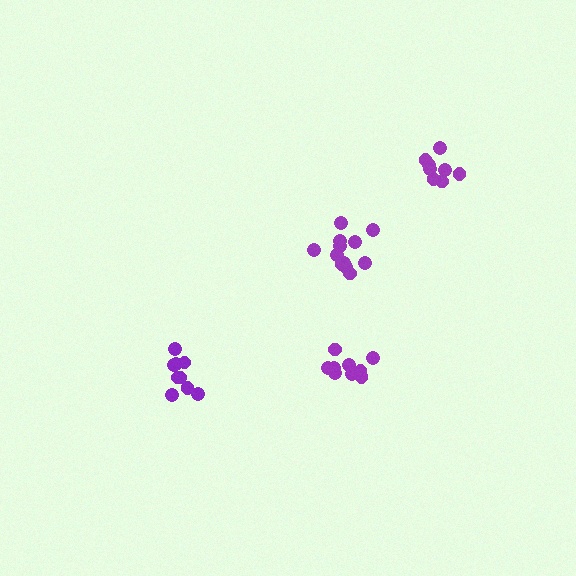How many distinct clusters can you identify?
There are 4 distinct clusters.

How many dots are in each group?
Group 1: 12 dots, Group 2: 9 dots, Group 3: 8 dots, Group 4: 9 dots (38 total).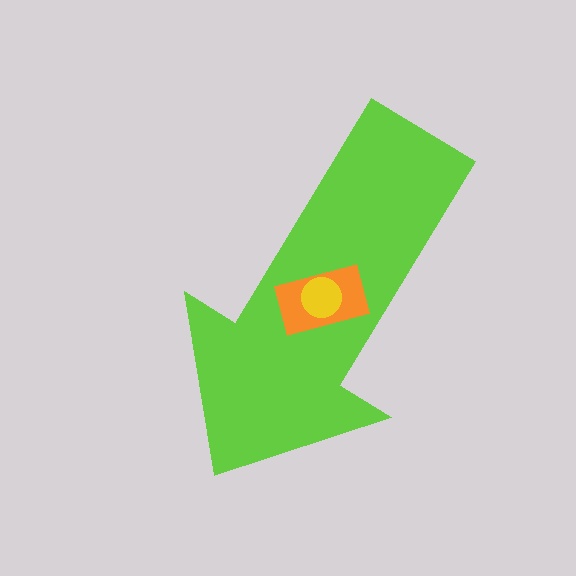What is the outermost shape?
The lime arrow.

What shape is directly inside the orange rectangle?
The yellow circle.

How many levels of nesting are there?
3.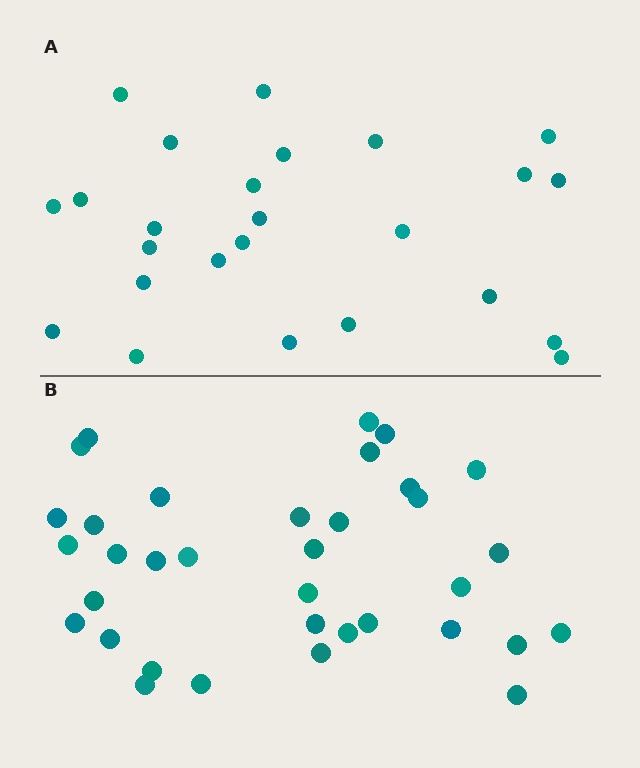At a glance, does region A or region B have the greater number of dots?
Region B (the bottom region) has more dots.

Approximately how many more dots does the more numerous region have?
Region B has roughly 10 or so more dots than region A.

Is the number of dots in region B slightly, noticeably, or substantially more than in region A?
Region B has noticeably more, but not dramatically so. The ratio is roughly 1.4 to 1.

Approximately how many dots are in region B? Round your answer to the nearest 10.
About 40 dots. (The exact count is 35, which rounds to 40.)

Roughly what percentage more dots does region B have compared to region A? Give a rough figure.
About 40% more.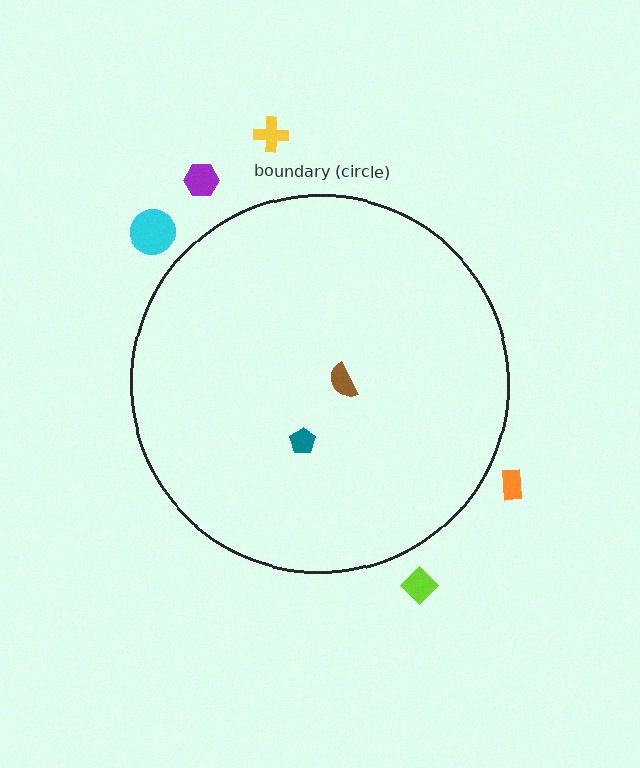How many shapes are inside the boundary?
2 inside, 5 outside.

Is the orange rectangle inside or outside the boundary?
Outside.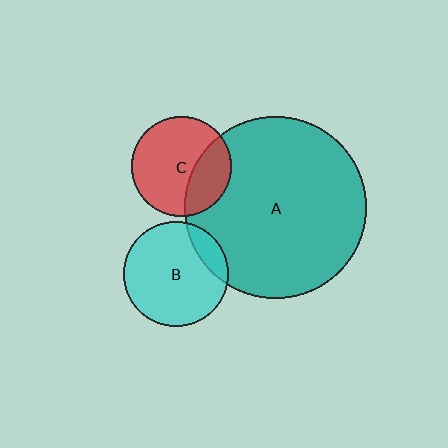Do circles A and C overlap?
Yes.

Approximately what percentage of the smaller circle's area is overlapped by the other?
Approximately 30%.